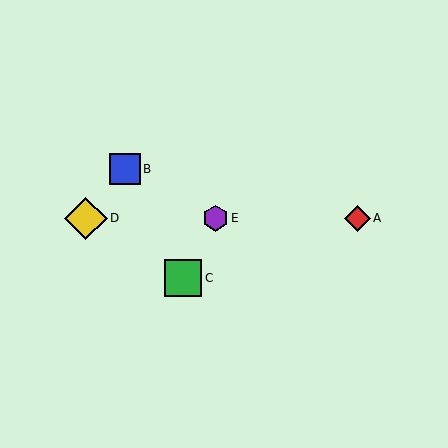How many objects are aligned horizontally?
3 objects (A, D, E) are aligned horizontally.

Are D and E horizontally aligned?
Yes, both are at y≈218.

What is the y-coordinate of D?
Object D is at y≈218.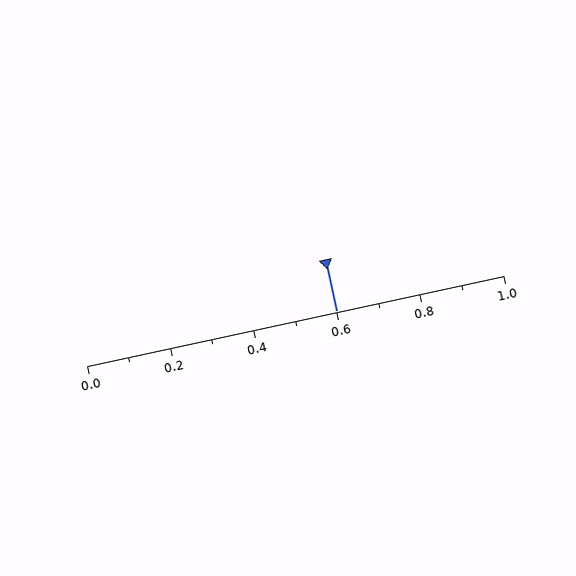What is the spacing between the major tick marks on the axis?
The major ticks are spaced 0.2 apart.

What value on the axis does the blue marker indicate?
The marker indicates approximately 0.6.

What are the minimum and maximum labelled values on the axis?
The axis runs from 0.0 to 1.0.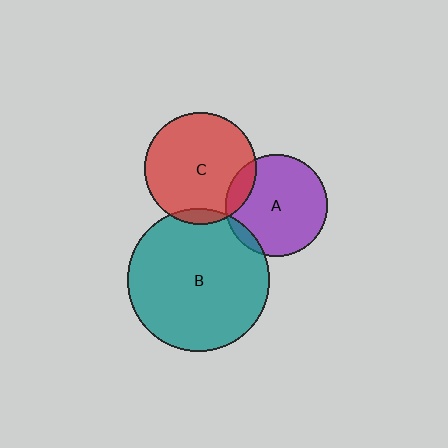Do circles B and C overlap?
Yes.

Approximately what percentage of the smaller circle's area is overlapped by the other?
Approximately 5%.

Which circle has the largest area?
Circle B (teal).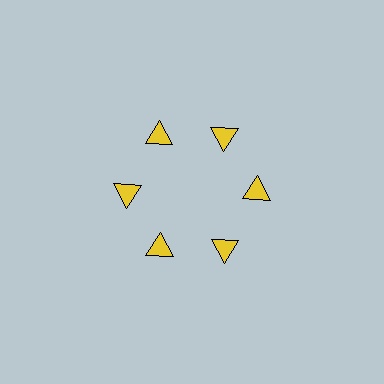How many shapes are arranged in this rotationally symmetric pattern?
There are 6 shapes, arranged in 6 groups of 1.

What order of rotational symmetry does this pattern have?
This pattern has 6-fold rotational symmetry.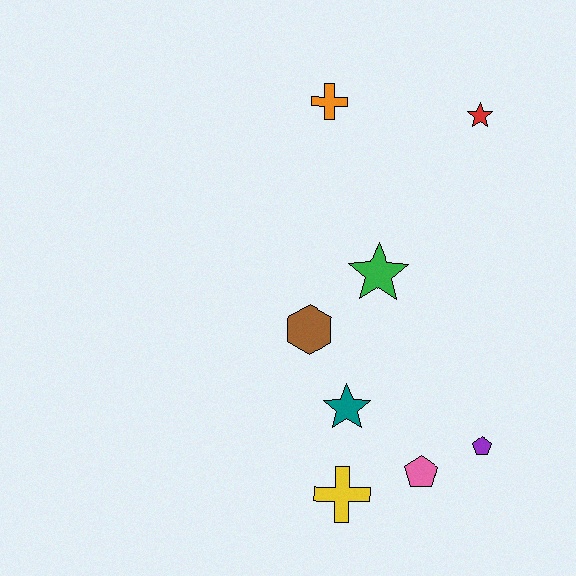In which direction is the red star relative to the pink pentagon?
The red star is above the pink pentagon.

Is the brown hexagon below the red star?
Yes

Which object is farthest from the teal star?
The red star is farthest from the teal star.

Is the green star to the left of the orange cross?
No